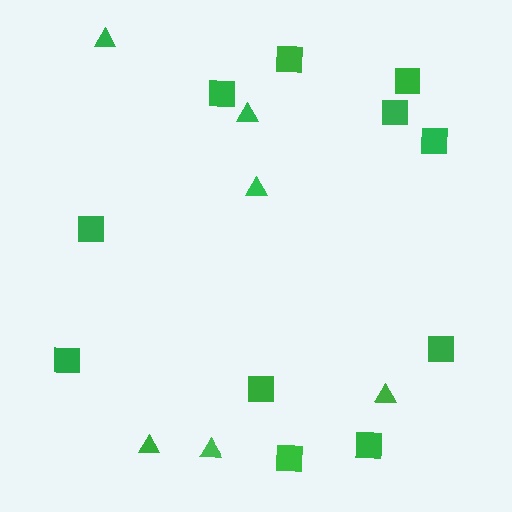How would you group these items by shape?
There are 2 groups: one group of squares (11) and one group of triangles (6).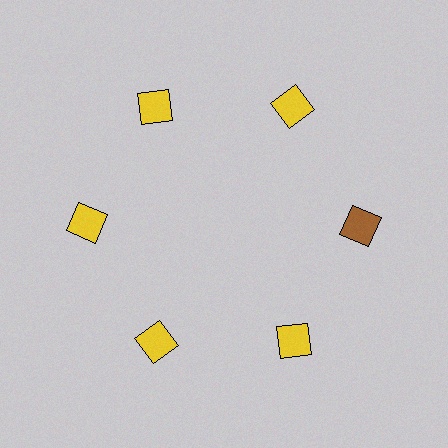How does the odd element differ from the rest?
It has a different color: brown instead of yellow.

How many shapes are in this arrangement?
There are 6 shapes arranged in a ring pattern.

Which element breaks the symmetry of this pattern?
The brown diamond at roughly the 3 o'clock position breaks the symmetry. All other shapes are yellow diamonds.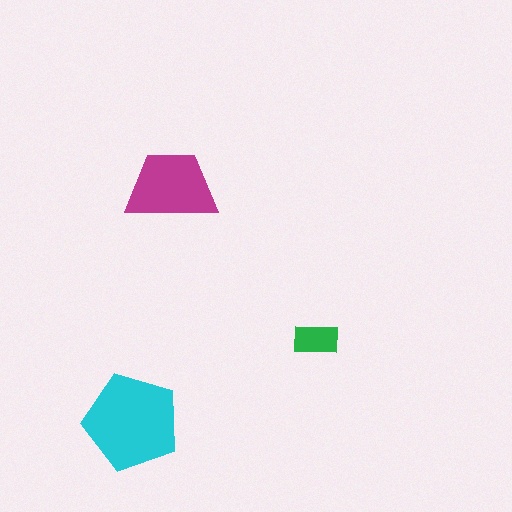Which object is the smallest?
The green rectangle.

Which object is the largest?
The cyan pentagon.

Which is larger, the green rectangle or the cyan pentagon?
The cyan pentagon.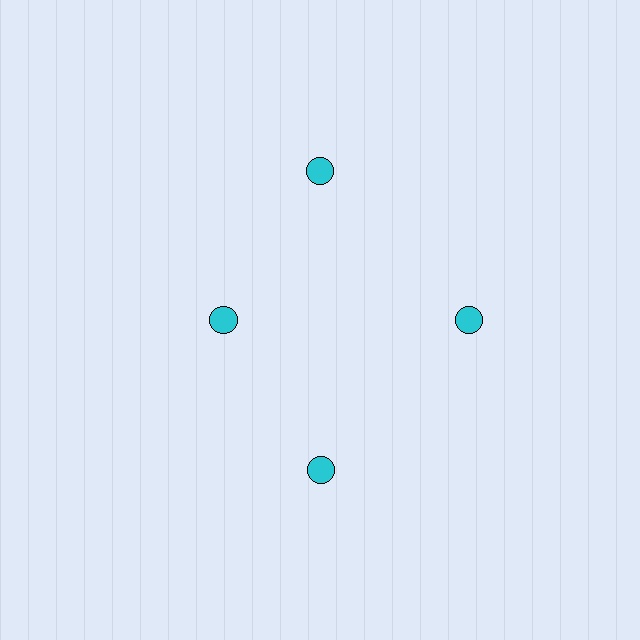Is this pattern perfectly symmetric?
No. The 4 cyan circles are arranged in a ring, but one element near the 9 o'clock position is pulled inward toward the center, breaking the 4-fold rotational symmetry.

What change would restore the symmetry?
The symmetry would be restored by moving it outward, back onto the ring so that all 4 circles sit at equal angles and equal distance from the center.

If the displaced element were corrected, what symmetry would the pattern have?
It would have 4-fold rotational symmetry — the pattern would map onto itself every 90 degrees.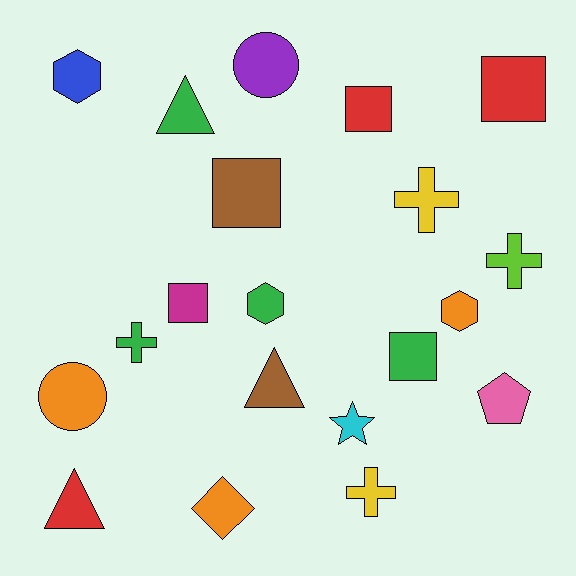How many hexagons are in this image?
There are 3 hexagons.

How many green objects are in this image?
There are 4 green objects.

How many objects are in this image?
There are 20 objects.